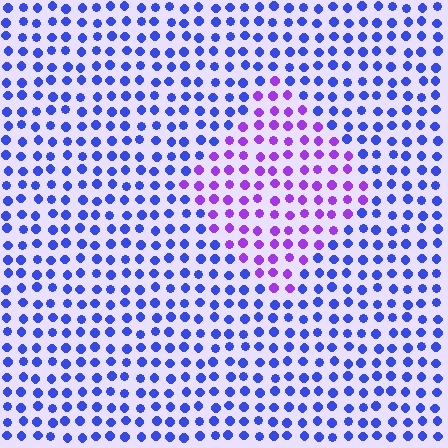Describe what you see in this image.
The image is filled with small blue elements in a uniform arrangement. A diamond-shaped region is visible where the elements are tinted to a slightly different hue, forming a subtle color boundary.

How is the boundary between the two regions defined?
The boundary is defined purely by a slight shift in hue (about 44 degrees). Spacing, size, and orientation are identical on both sides.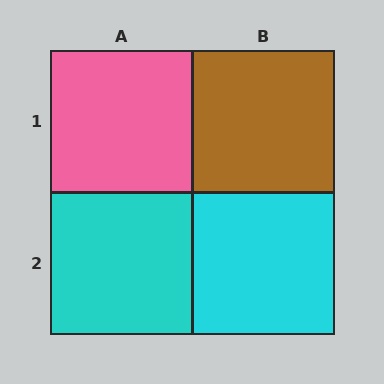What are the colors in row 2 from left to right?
Cyan, cyan.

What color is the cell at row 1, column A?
Pink.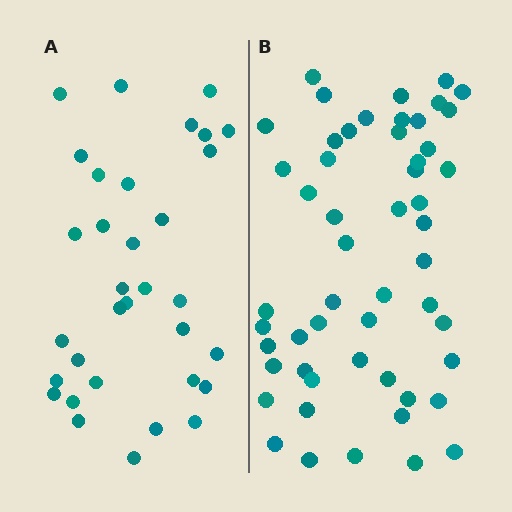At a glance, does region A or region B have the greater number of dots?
Region B (the right region) has more dots.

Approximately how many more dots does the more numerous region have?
Region B has approximately 20 more dots than region A.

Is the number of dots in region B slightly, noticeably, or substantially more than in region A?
Region B has substantially more. The ratio is roughly 1.6 to 1.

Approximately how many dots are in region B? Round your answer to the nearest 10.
About 50 dots. (The exact count is 53, which rounds to 50.)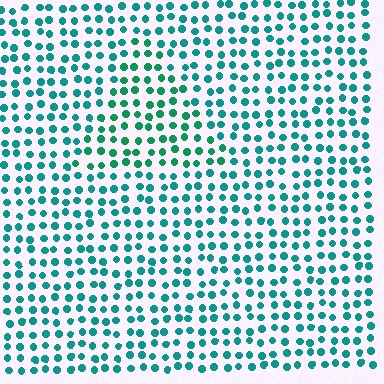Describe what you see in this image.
The image is filled with small teal elements in a uniform arrangement. A triangle-shaped region is visible where the elements are tinted to a slightly different hue, forming a subtle color boundary.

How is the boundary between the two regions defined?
The boundary is defined purely by a slight shift in hue (about 24 degrees). Spacing, size, and orientation are identical on both sides.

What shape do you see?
I see a triangle.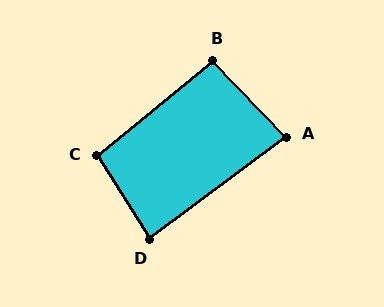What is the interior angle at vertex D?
Approximately 86 degrees (approximately right).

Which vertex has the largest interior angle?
C, at approximately 97 degrees.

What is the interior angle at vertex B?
Approximately 94 degrees (approximately right).